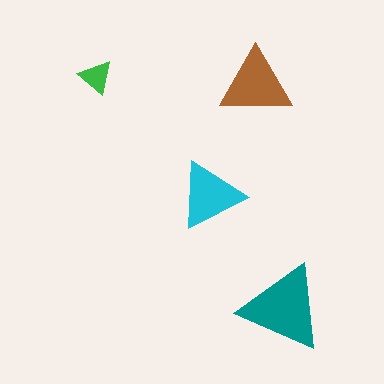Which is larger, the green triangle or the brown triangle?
The brown one.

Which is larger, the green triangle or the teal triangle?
The teal one.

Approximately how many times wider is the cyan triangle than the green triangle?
About 2 times wider.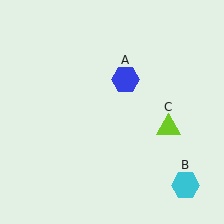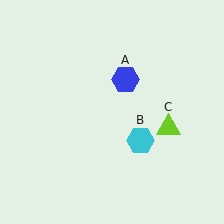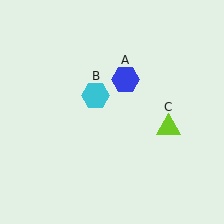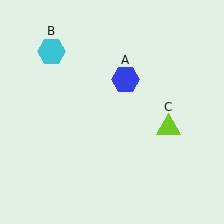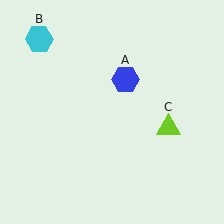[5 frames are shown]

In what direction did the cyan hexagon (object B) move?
The cyan hexagon (object B) moved up and to the left.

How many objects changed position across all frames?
1 object changed position: cyan hexagon (object B).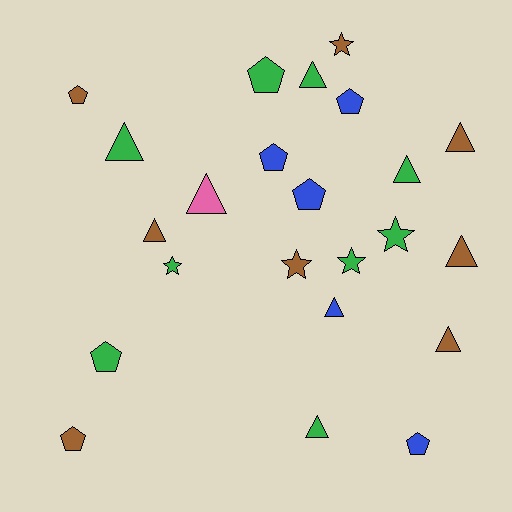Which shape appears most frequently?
Triangle, with 10 objects.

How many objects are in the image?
There are 23 objects.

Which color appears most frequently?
Green, with 9 objects.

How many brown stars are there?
There are 2 brown stars.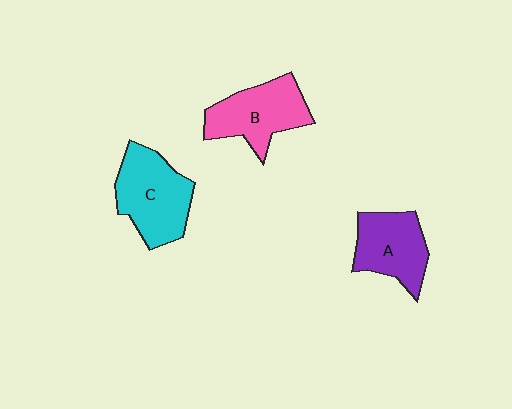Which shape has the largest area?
Shape C (cyan).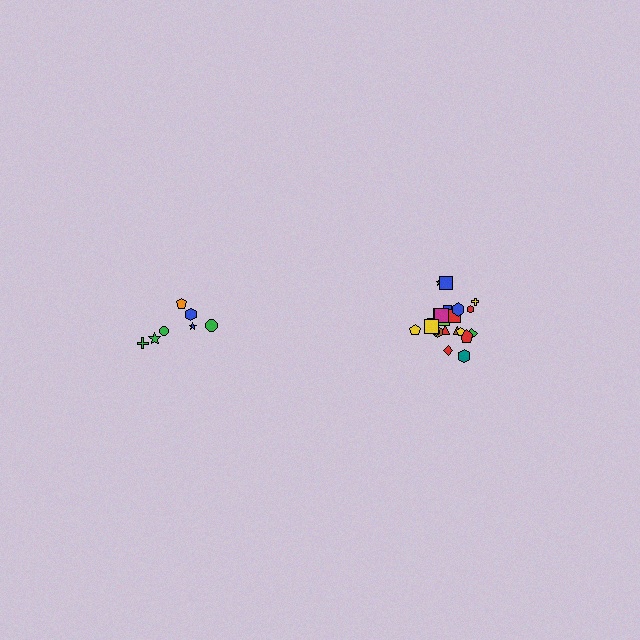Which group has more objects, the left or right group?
The right group.